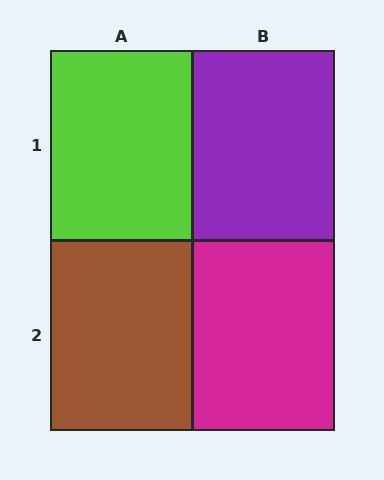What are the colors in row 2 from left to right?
Brown, magenta.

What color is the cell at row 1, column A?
Lime.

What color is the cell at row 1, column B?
Purple.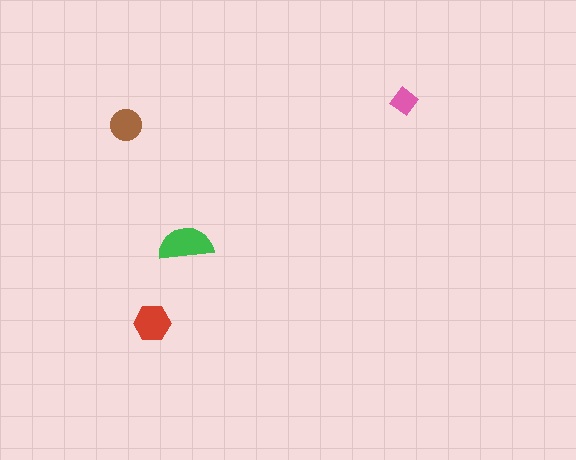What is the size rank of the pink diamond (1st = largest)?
4th.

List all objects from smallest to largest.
The pink diamond, the brown circle, the red hexagon, the green semicircle.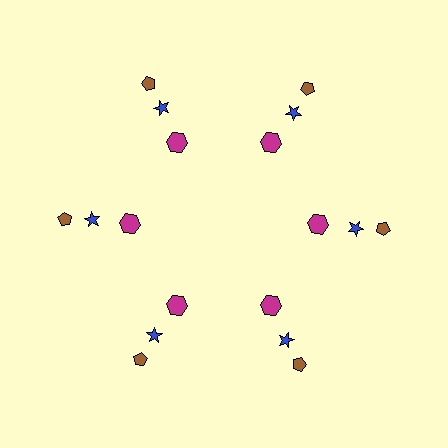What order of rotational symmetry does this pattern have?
This pattern has 6-fold rotational symmetry.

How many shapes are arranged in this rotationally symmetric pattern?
There are 18 shapes, arranged in 6 groups of 3.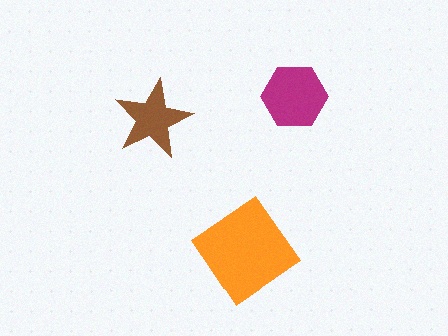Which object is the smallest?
The brown star.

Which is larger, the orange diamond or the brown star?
The orange diamond.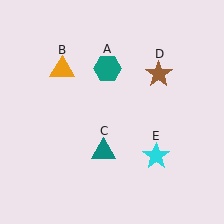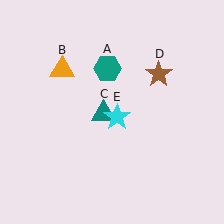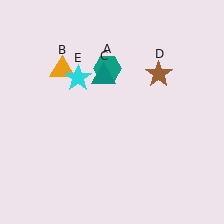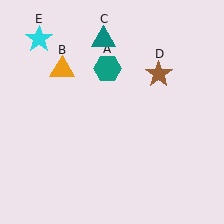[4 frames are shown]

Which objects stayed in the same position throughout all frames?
Teal hexagon (object A) and orange triangle (object B) and brown star (object D) remained stationary.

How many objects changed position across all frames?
2 objects changed position: teal triangle (object C), cyan star (object E).